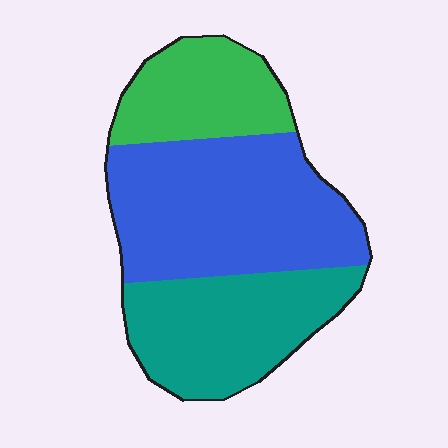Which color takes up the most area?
Blue, at roughly 45%.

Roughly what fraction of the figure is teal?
Teal covers about 30% of the figure.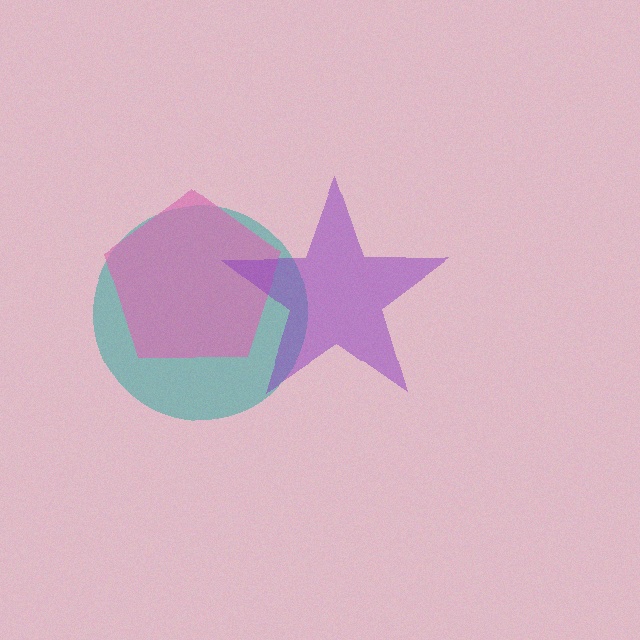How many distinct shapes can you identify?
There are 3 distinct shapes: a teal circle, a pink pentagon, a purple star.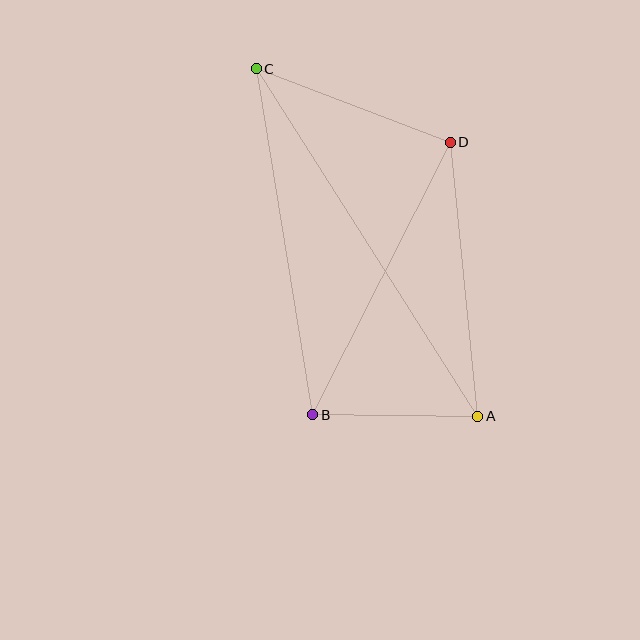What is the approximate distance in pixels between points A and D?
The distance between A and D is approximately 275 pixels.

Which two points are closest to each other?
Points A and B are closest to each other.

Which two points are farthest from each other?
Points A and C are farthest from each other.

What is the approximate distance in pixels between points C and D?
The distance between C and D is approximately 208 pixels.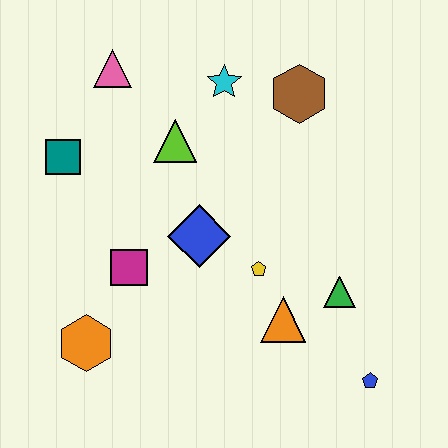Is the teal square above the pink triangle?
No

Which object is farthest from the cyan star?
The blue pentagon is farthest from the cyan star.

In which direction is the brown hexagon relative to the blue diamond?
The brown hexagon is above the blue diamond.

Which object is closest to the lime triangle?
The cyan star is closest to the lime triangle.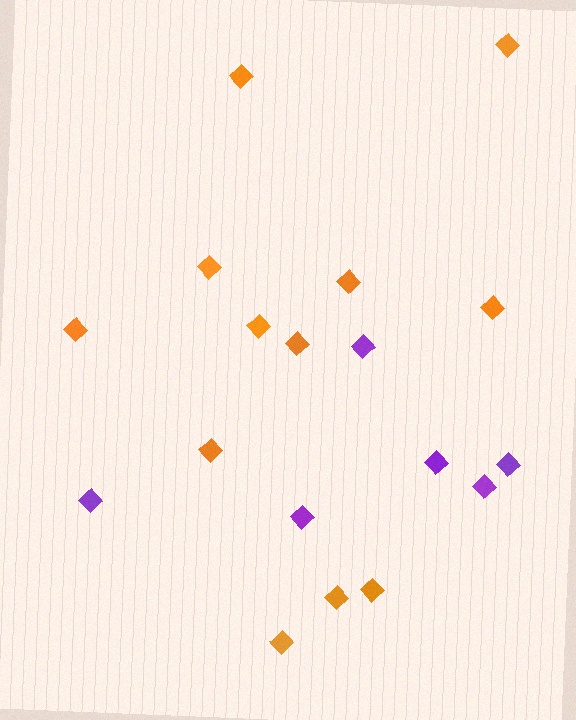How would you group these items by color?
There are 2 groups: one group of orange diamonds (12) and one group of purple diamonds (6).